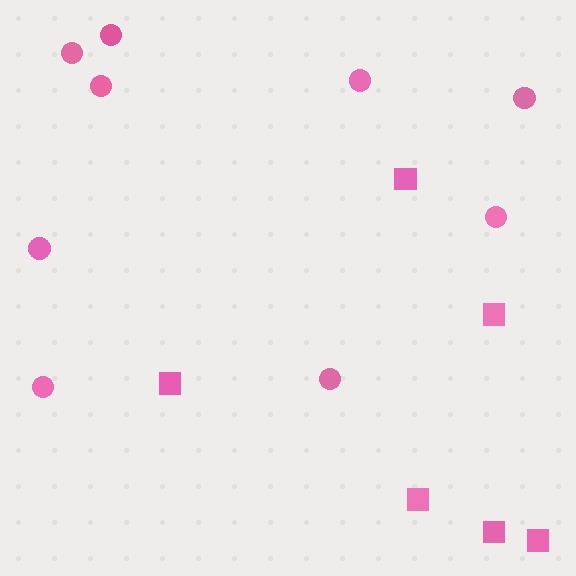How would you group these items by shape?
There are 2 groups: one group of circles (9) and one group of squares (6).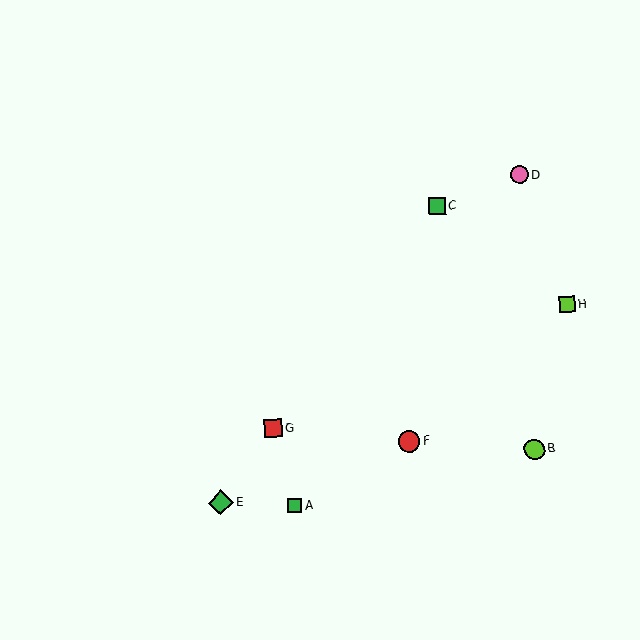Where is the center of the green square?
The center of the green square is at (295, 506).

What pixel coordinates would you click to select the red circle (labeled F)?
Click at (409, 441) to select the red circle F.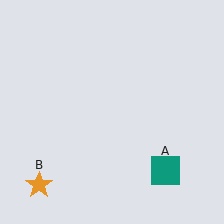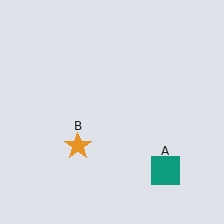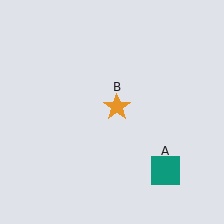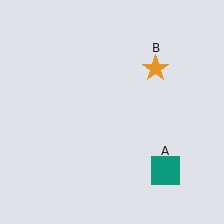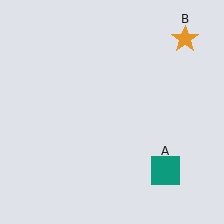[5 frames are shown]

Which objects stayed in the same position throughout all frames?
Teal square (object A) remained stationary.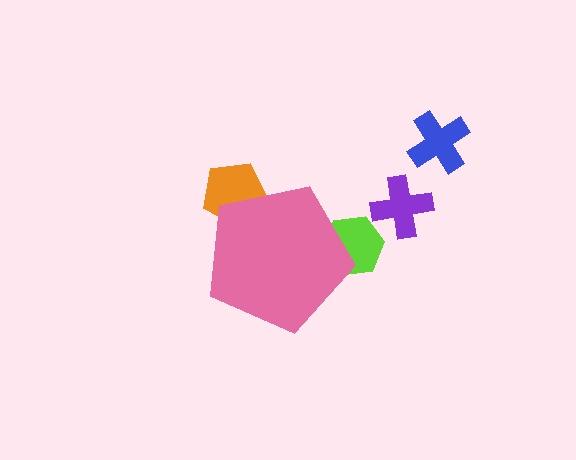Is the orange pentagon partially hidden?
Yes, the orange pentagon is partially hidden behind the pink pentagon.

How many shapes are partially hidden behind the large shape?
2 shapes are partially hidden.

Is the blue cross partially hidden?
No, the blue cross is fully visible.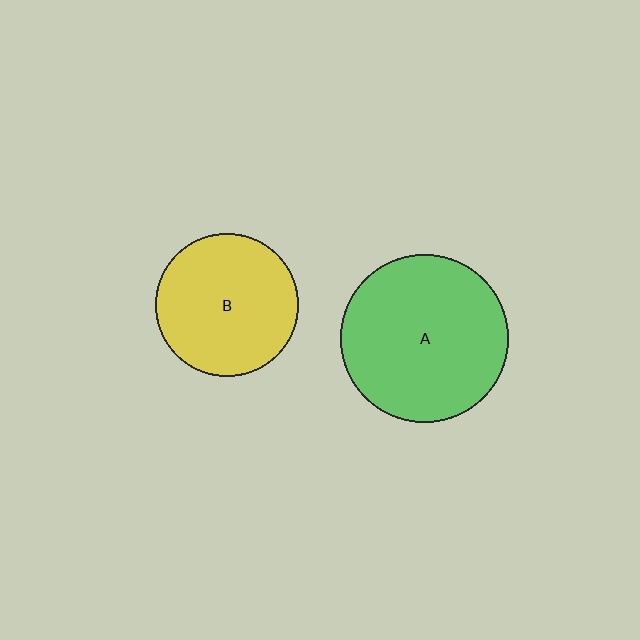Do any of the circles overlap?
No, none of the circles overlap.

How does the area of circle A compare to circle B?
Approximately 1.4 times.